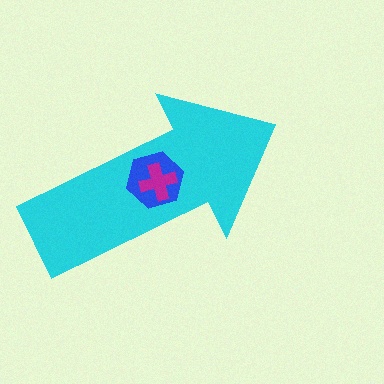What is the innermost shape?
The magenta cross.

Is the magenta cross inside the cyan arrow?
Yes.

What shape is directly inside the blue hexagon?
The magenta cross.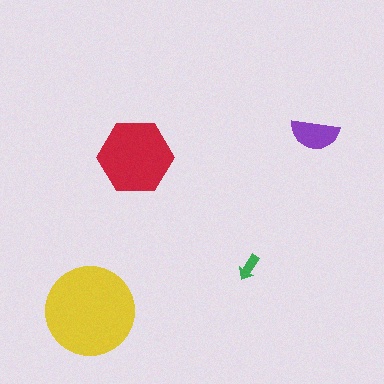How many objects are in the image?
There are 4 objects in the image.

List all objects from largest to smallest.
The yellow circle, the red hexagon, the purple semicircle, the green arrow.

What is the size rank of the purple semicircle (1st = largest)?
3rd.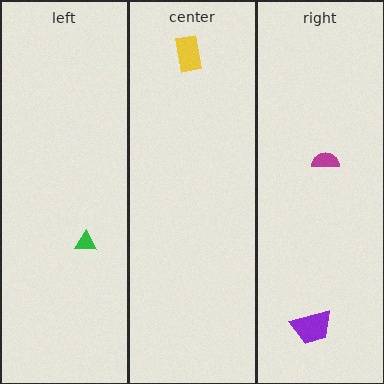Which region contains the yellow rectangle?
The center region.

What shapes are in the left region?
The green triangle.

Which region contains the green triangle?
The left region.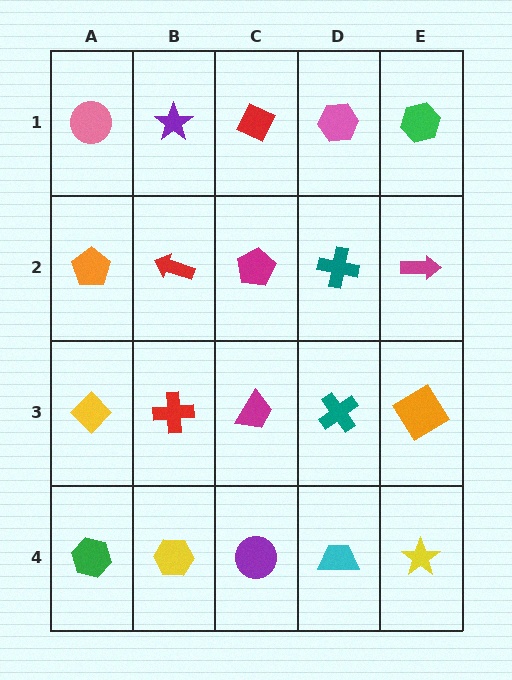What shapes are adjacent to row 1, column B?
A red arrow (row 2, column B), a pink circle (row 1, column A), a red diamond (row 1, column C).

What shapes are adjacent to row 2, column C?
A red diamond (row 1, column C), a magenta trapezoid (row 3, column C), a red arrow (row 2, column B), a teal cross (row 2, column D).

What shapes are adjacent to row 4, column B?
A red cross (row 3, column B), a green hexagon (row 4, column A), a purple circle (row 4, column C).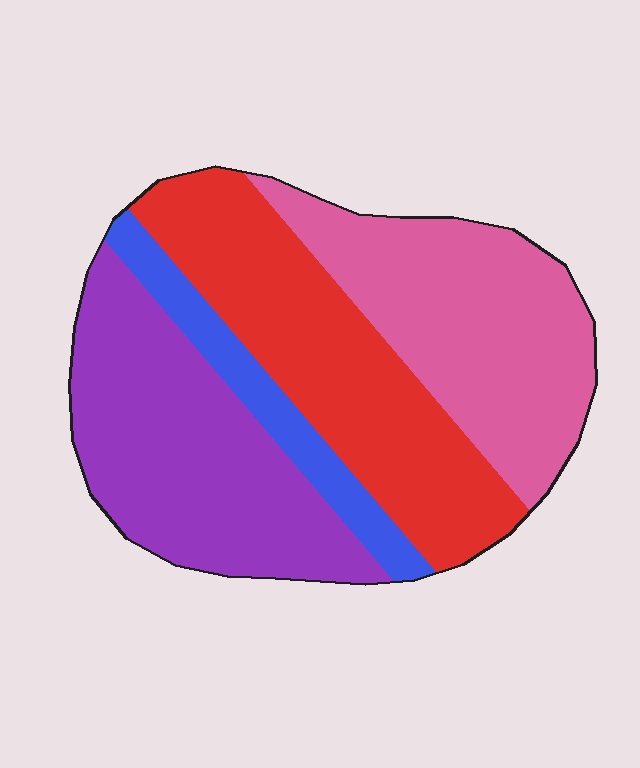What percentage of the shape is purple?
Purple covers around 30% of the shape.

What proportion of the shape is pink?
Pink covers roughly 30% of the shape.